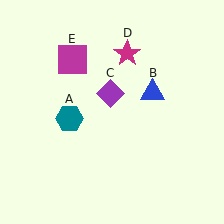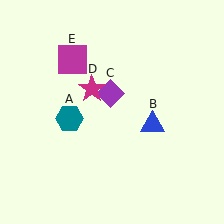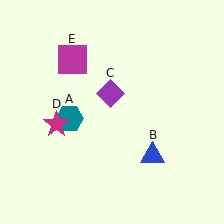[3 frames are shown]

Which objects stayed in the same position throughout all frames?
Teal hexagon (object A) and purple diamond (object C) and magenta square (object E) remained stationary.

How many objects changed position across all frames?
2 objects changed position: blue triangle (object B), magenta star (object D).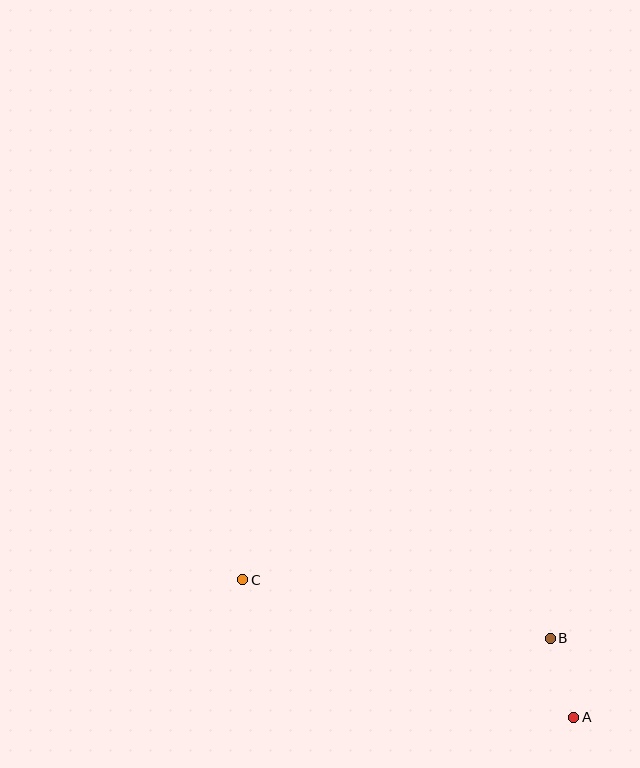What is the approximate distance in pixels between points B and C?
The distance between B and C is approximately 313 pixels.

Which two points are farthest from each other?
Points A and C are farthest from each other.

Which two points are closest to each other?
Points A and B are closest to each other.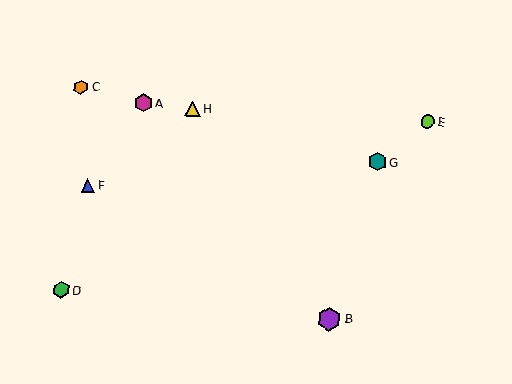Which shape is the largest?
The purple hexagon (labeled B) is the largest.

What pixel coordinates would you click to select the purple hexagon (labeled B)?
Click at (329, 319) to select the purple hexagon B.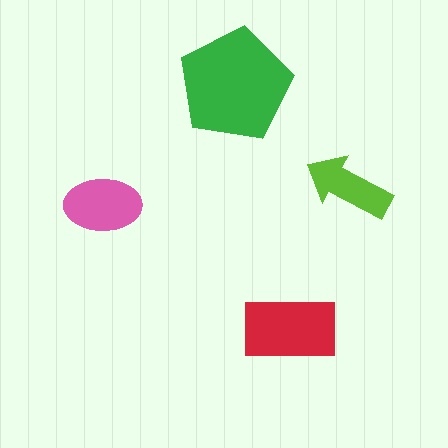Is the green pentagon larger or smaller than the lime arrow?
Larger.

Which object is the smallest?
The lime arrow.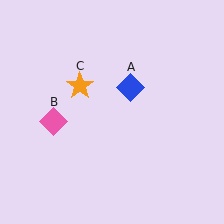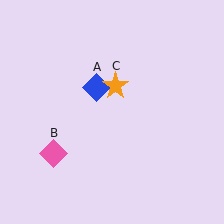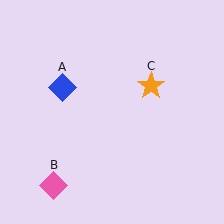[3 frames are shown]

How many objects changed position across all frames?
3 objects changed position: blue diamond (object A), pink diamond (object B), orange star (object C).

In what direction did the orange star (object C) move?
The orange star (object C) moved right.